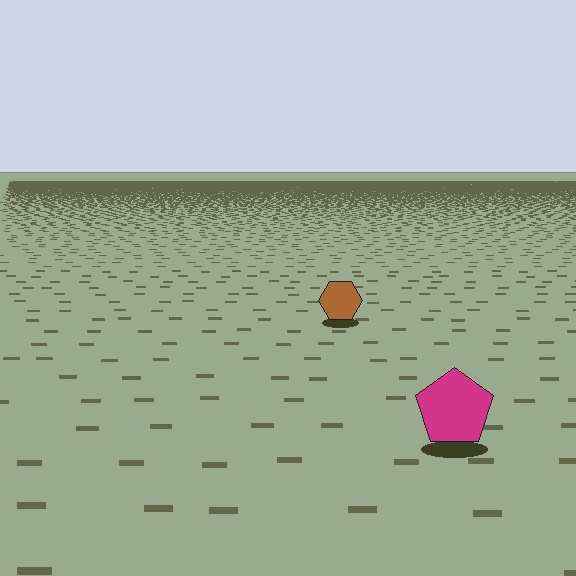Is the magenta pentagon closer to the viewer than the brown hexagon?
Yes. The magenta pentagon is closer — you can tell from the texture gradient: the ground texture is coarser near it.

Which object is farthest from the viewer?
The brown hexagon is farthest from the viewer. It appears smaller and the ground texture around it is denser.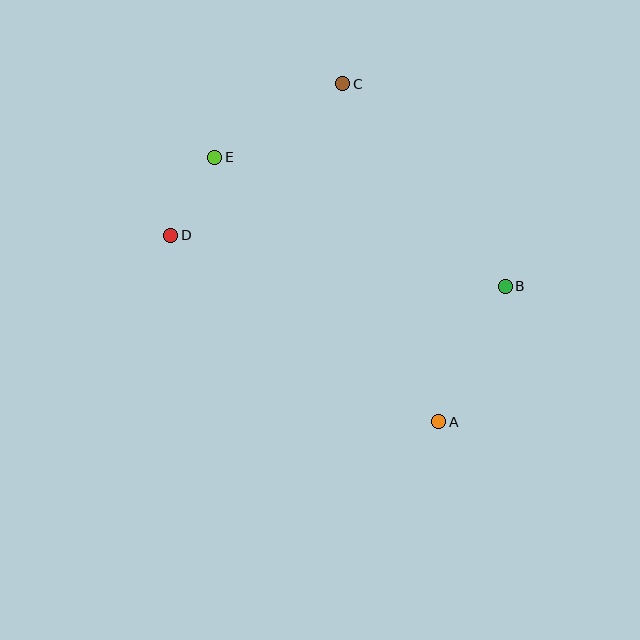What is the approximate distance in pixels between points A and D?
The distance between A and D is approximately 327 pixels.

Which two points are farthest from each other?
Points A and C are farthest from each other.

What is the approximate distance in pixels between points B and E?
The distance between B and E is approximately 318 pixels.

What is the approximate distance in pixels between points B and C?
The distance between B and C is approximately 260 pixels.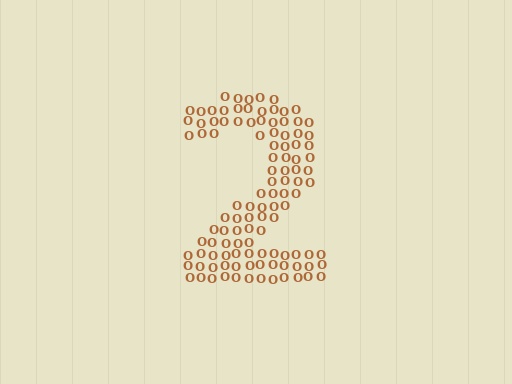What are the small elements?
The small elements are letter O's.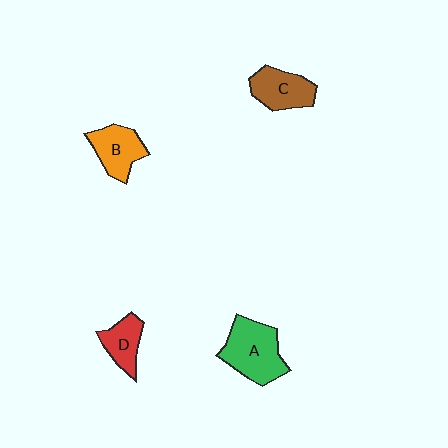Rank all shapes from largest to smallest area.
From largest to smallest: A (green), C (brown), B (orange), D (red).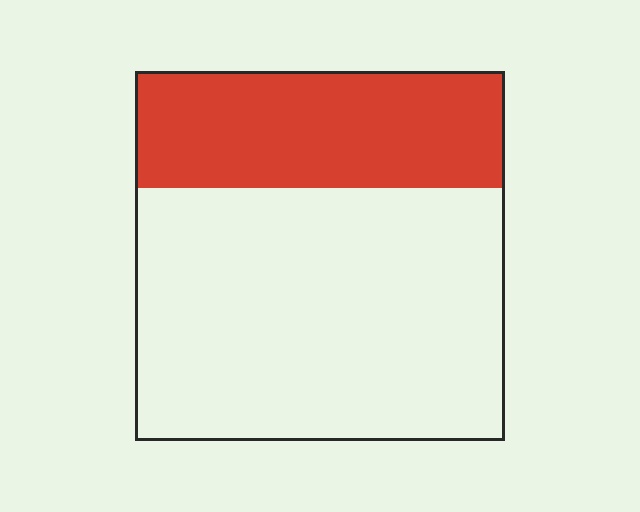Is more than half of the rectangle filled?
No.